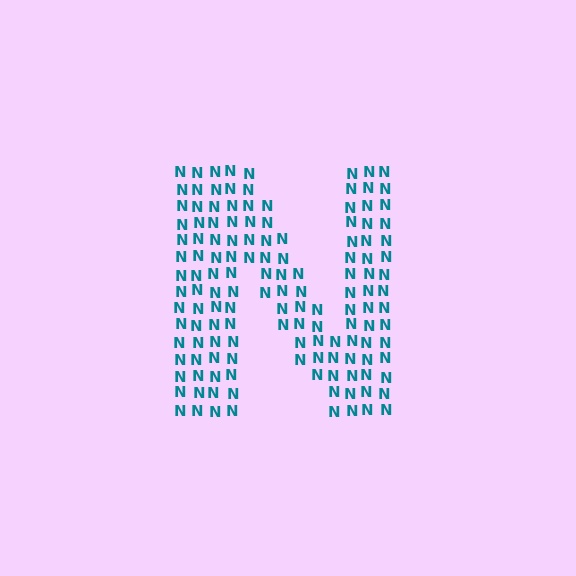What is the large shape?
The large shape is the letter N.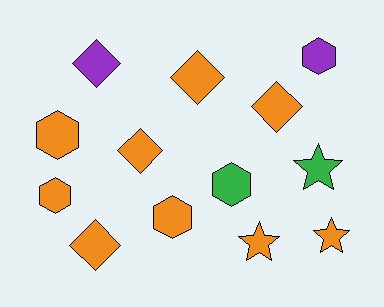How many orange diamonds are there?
There are 4 orange diamonds.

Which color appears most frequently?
Orange, with 9 objects.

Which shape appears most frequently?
Diamond, with 5 objects.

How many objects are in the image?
There are 13 objects.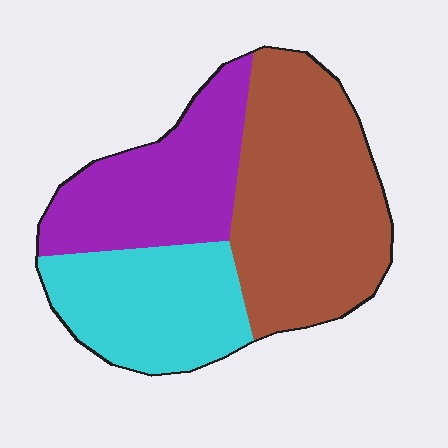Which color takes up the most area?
Brown, at roughly 45%.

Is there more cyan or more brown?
Brown.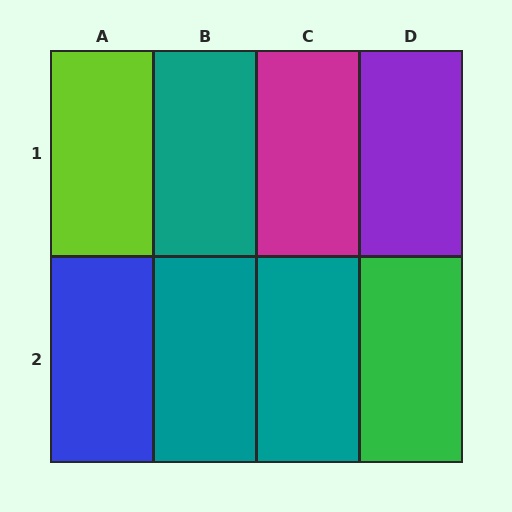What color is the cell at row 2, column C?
Teal.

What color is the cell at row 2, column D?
Green.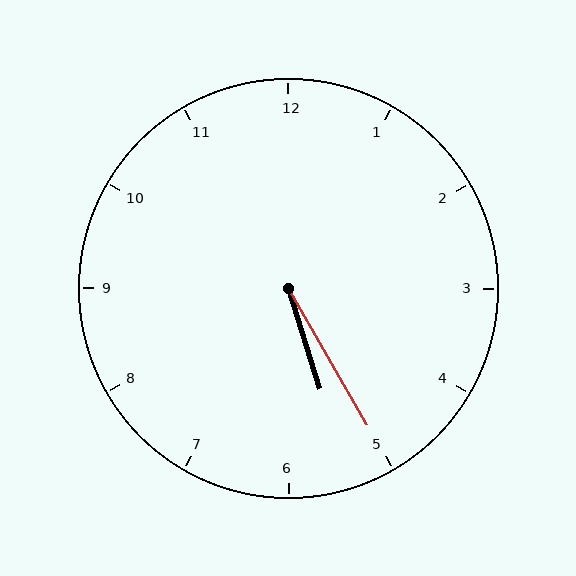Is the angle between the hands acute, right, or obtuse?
It is acute.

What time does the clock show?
5:25.